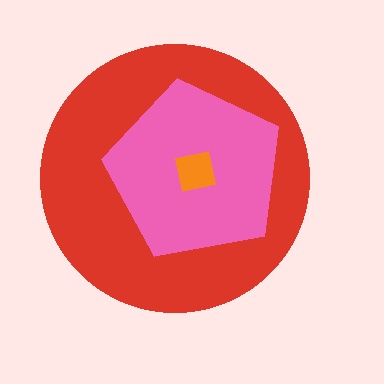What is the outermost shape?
The red circle.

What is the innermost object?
The orange square.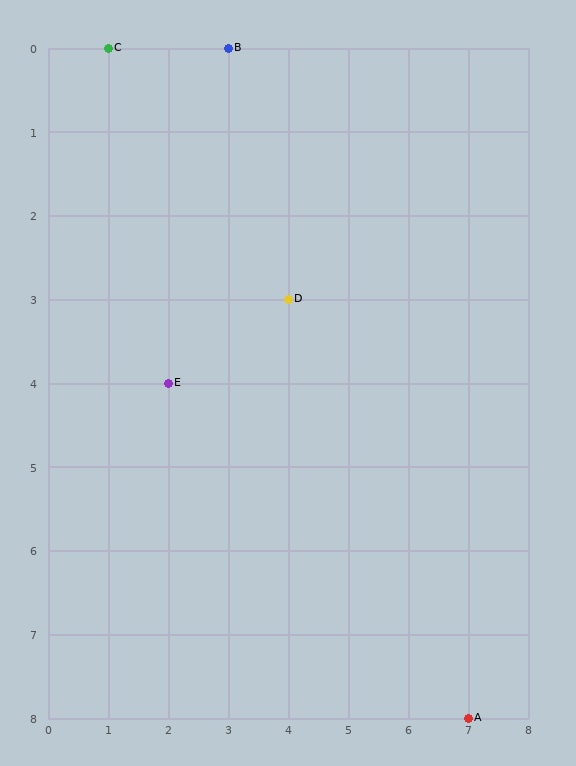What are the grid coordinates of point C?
Point C is at grid coordinates (1, 0).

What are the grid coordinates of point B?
Point B is at grid coordinates (3, 0).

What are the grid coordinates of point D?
Point D is at grid coordinates (4, 3).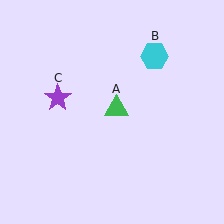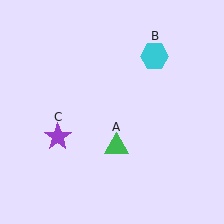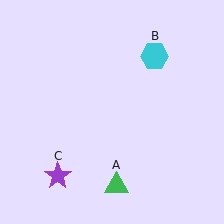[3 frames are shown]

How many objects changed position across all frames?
2 objects changed position: green triangle (object A), purple star (object C).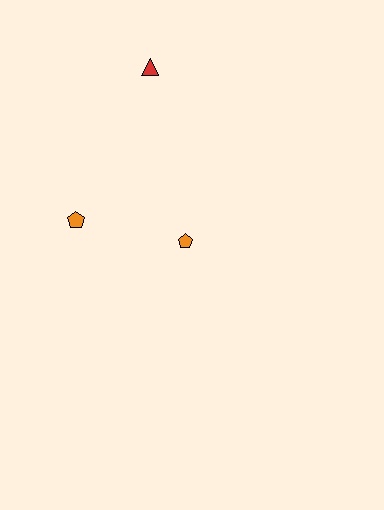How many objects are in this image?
There are 3 objects.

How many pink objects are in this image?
There are no pink objects.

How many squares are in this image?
There are no squares.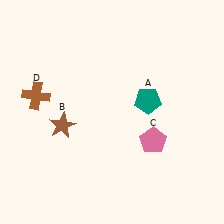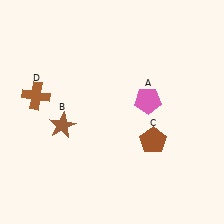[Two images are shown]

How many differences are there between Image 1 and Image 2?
There are 2 differences between the two images.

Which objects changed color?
A changed from teal to pink. C changed from pink to brown.